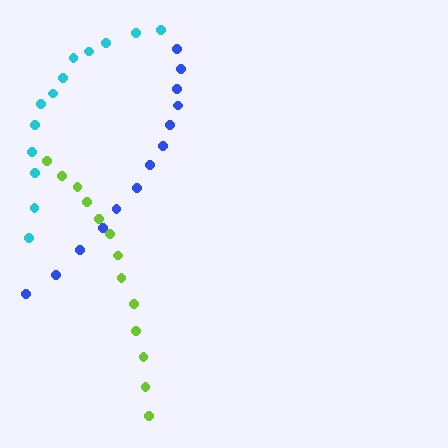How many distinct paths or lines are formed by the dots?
There are 3 distinct paths.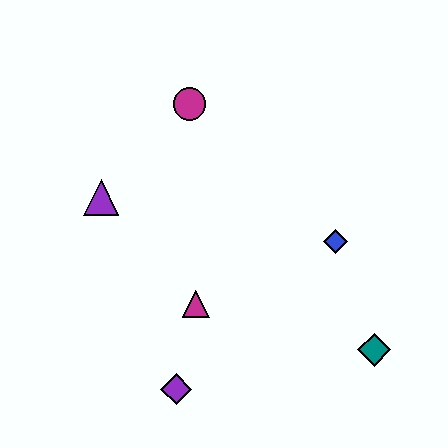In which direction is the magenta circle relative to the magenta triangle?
The magenta circle is above the magenta triangle.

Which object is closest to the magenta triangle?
The purple diamond is closest to the magenta triangle.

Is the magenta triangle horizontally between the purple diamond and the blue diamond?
Yes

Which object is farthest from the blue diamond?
The purple triangle is farthest from the blue diamond.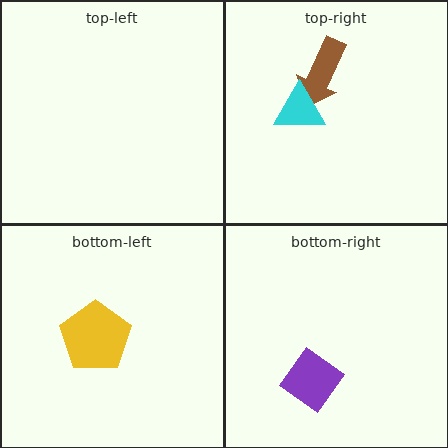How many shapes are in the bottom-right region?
1.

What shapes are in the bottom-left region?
The yellow pentagon.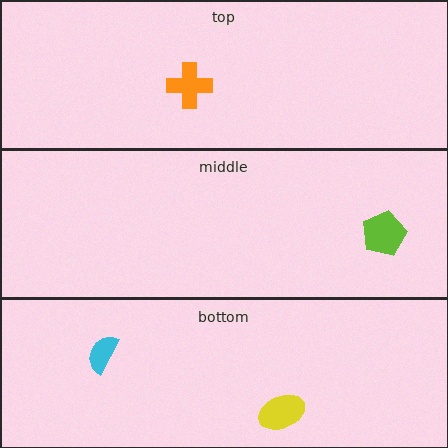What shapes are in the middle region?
The lime pentagon.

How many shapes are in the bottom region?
2.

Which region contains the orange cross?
The top region.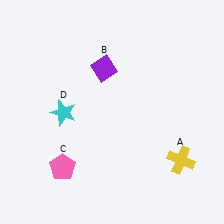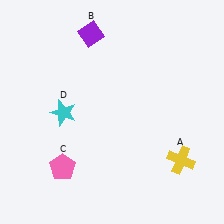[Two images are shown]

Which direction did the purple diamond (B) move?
The purple diamond (B) moved up.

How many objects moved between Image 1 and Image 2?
1 object moved between the two images.